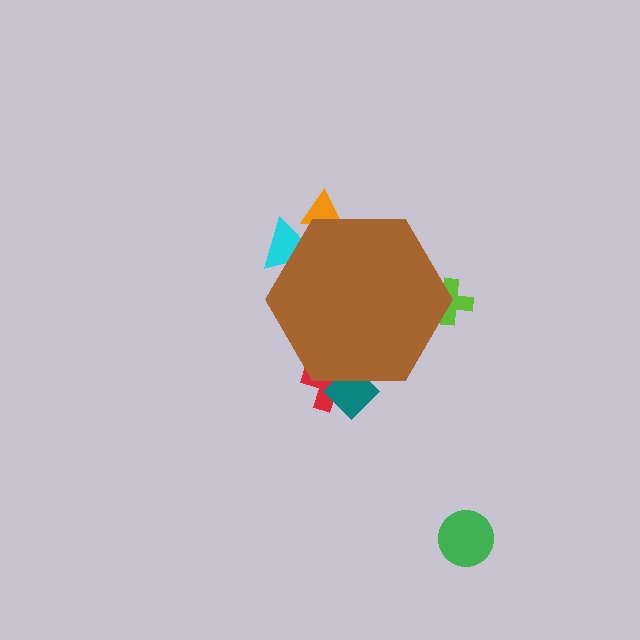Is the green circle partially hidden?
No, the green circle is fully visible.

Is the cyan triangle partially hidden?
Yes, the cyan triangle is partially hidden behind the brown hexagon.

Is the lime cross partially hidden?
Yes, the lime cross is partially hidden behind the brown hexagon.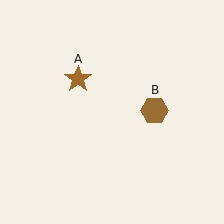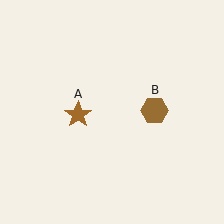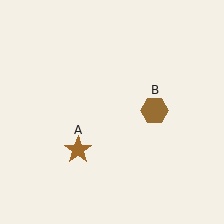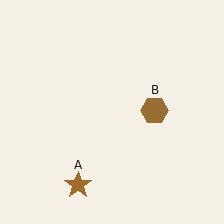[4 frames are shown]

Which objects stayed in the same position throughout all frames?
Brown hexagon (object B) remained stationary.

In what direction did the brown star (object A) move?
The brown star (object A) moved down.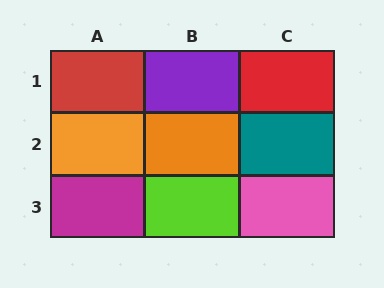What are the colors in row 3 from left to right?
Magenta, lime, pink.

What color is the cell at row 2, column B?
Orange.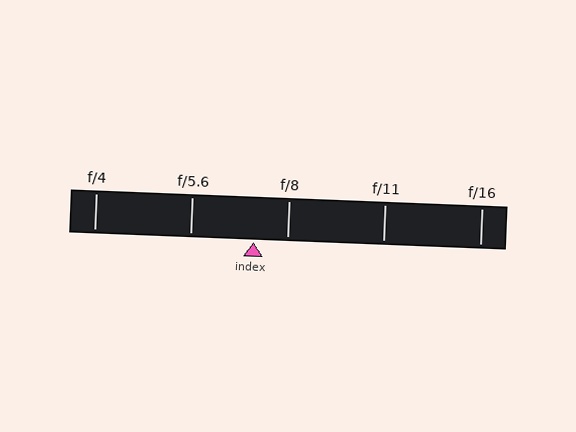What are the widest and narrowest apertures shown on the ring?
The widest aperture shown is f/4 and the narrowest is f/16.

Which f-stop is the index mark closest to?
The index mark is closest to f/8.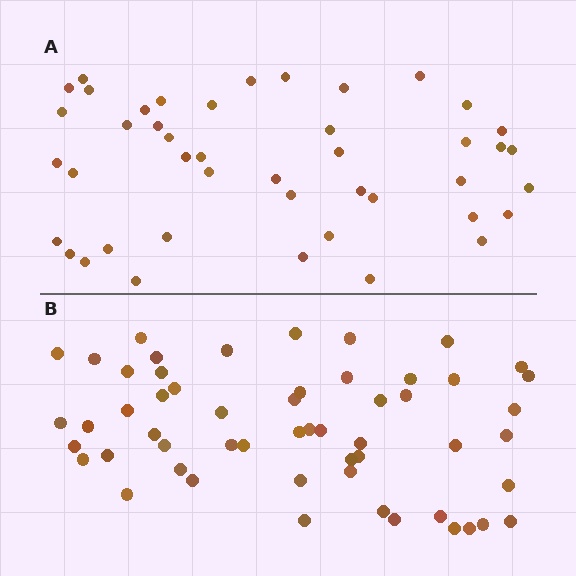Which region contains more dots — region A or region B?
Region B (the bottom region) has more dots.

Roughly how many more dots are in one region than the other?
Region B has roughly 12 or so more dots than region A.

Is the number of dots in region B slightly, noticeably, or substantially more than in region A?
Region B has noticeably more, but not dramatically so. The ratio is roughly 1.2 to 1.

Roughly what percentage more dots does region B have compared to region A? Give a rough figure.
About 25% more.